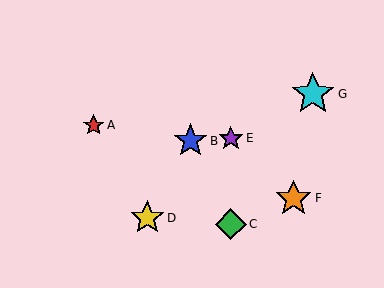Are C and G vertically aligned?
No, C is at x≈231 and G is at x≈313.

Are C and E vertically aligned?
Yes, both are at x≈231.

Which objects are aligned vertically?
Objects C, E are aligned vertically.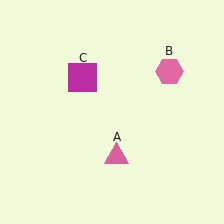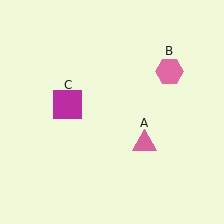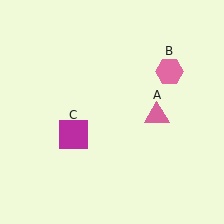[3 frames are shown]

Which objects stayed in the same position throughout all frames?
Pink hexagon (object B) remained stationary.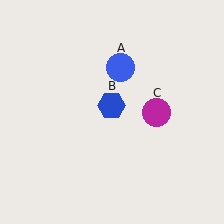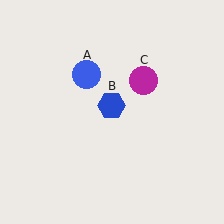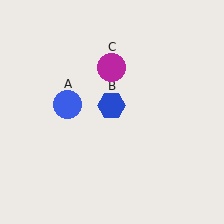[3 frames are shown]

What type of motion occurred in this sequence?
The blue circle (object A), magenta circle (object C) rotated counterclockwise around the center of the scene.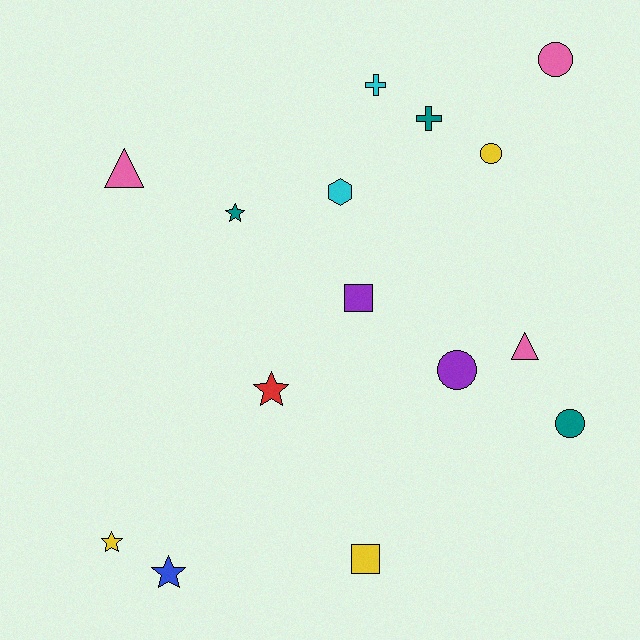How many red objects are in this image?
There is 1 red object.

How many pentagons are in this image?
There are no pentagons.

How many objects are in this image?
There are 15 objects.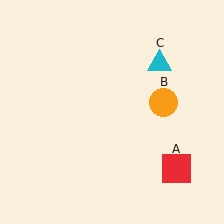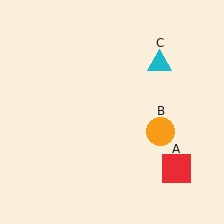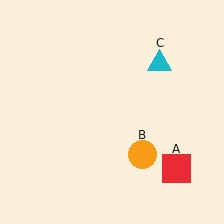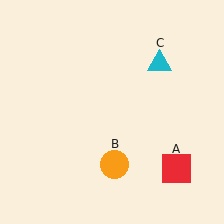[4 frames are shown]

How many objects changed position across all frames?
1 object changed position: orange circle (object B).